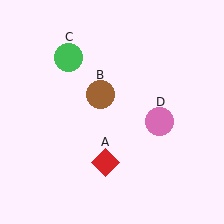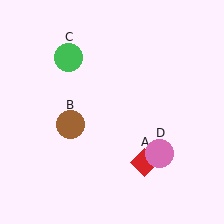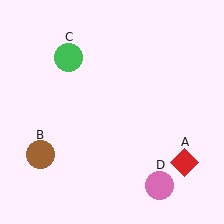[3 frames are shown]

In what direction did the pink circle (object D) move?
The pink circle (object D) moved down.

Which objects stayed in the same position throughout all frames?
Green circle (object C) remained stationary.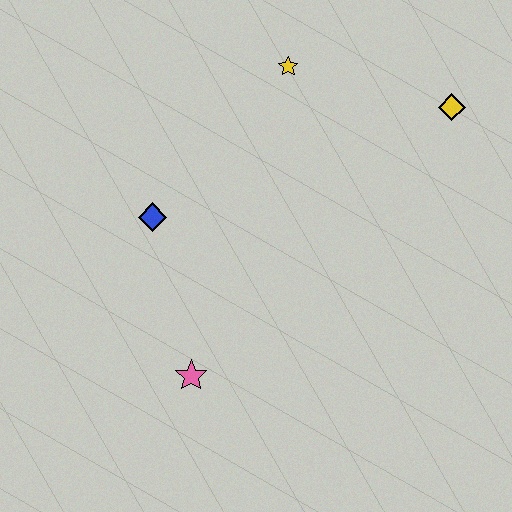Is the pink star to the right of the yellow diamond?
No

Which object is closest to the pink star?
The blue diamond is closest to the pink star.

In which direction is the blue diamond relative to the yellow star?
The blue diamond is below the yellow star.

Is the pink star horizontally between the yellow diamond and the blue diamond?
Yes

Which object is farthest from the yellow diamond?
The pink star is farthest from the yellow diamond.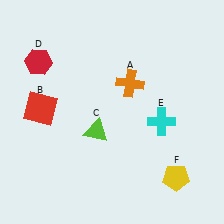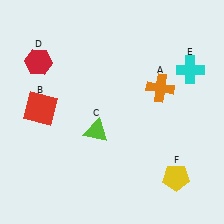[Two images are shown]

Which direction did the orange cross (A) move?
The orange cross (A) moved right.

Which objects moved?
The objects that moved are: the orange cross (A), the cyan cross (E).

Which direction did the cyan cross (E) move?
The cyan cross (E) moved up.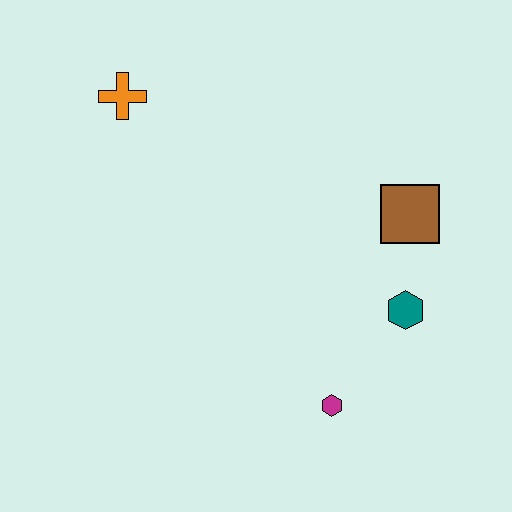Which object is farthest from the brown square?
The orange cross is farthest from the brown square.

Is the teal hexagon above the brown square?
No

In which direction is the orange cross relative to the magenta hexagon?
The orange cross is above the magenta hexagon.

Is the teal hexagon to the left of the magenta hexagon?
No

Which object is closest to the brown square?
The teal hexagon is closest to the brown square.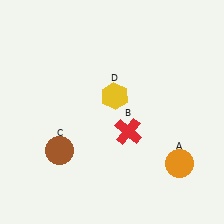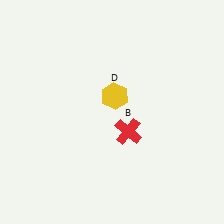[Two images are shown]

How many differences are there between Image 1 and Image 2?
There are 2 differences between the two images.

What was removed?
The brown circle (C), the orange circle (A) were removed in Image 2.